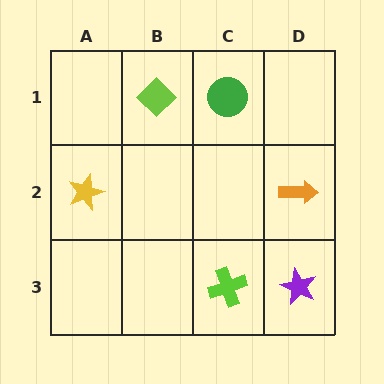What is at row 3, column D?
A purple star.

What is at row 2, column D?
An orange arrow.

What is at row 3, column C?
A lime cross.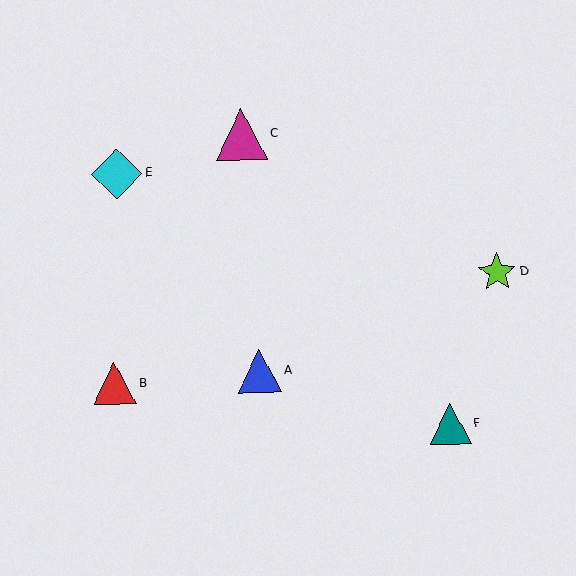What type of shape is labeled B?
Shape B is a red triangle.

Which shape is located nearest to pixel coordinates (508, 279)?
The lime star (labeled D) at (497, 272) is nearest to that location.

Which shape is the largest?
The magenta triangle (labeled C) is the largest.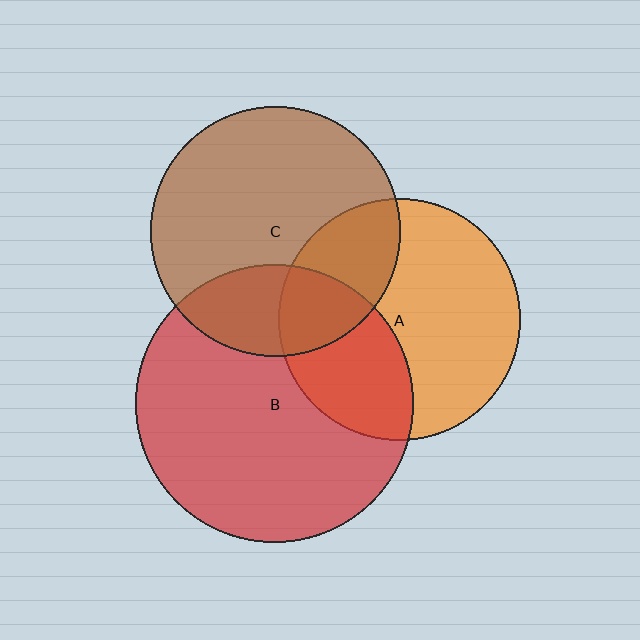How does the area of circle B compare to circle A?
Approximately 1.3 times.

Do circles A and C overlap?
Yes.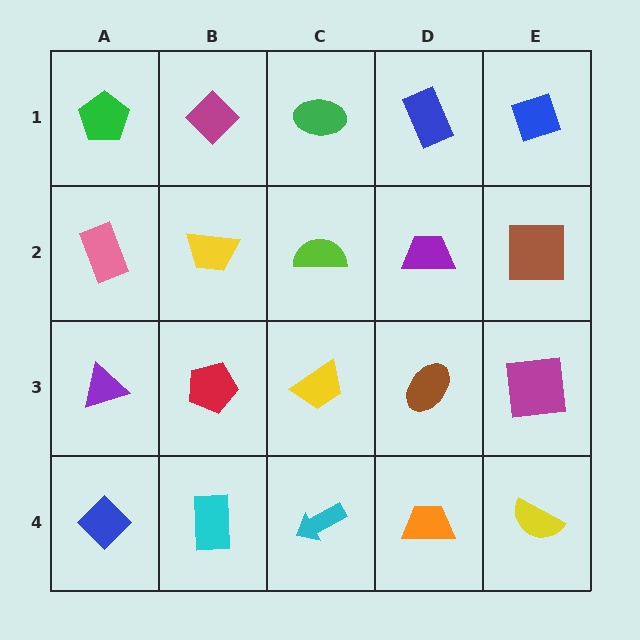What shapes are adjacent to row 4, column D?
A brown ellipse (row 3, column D), a cyan arrow (row 4, column C), a yellow semicircle (row 4, column E).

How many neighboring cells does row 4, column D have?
3.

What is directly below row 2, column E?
A magenta square.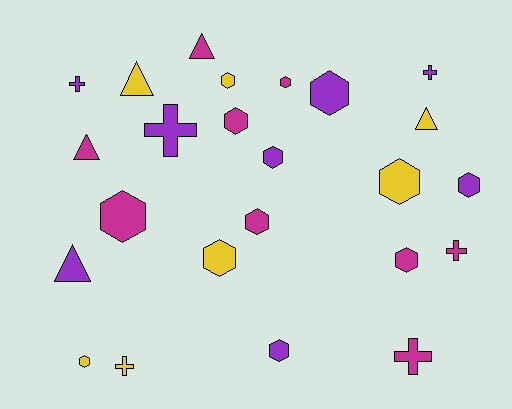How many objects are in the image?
There are 24 objects.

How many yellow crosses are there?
There is 1 yellow cross.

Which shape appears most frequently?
Hexagon, with 13 objects.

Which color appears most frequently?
Magenta, with 9 objects.